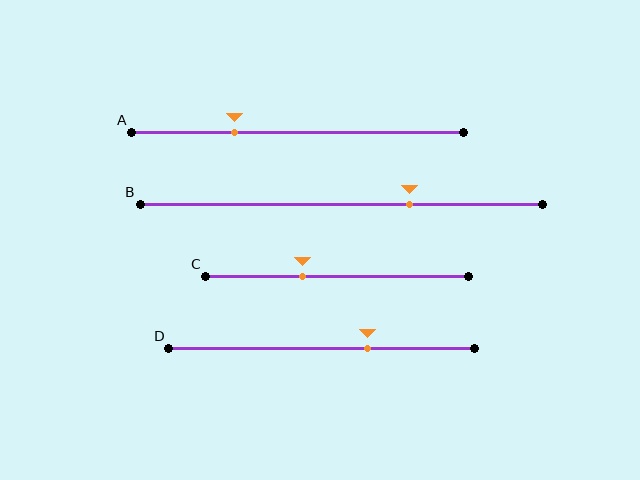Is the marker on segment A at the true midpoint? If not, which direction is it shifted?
No, the marker on segment A is shifted to the left by about 19% of the segment length.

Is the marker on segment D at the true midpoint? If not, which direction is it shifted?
No, the marker on segment D is shifted to the right by about 15% of the segment length.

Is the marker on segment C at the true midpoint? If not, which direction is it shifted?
No, the marker on segment C is shifted to the left by about 13% of the segment length.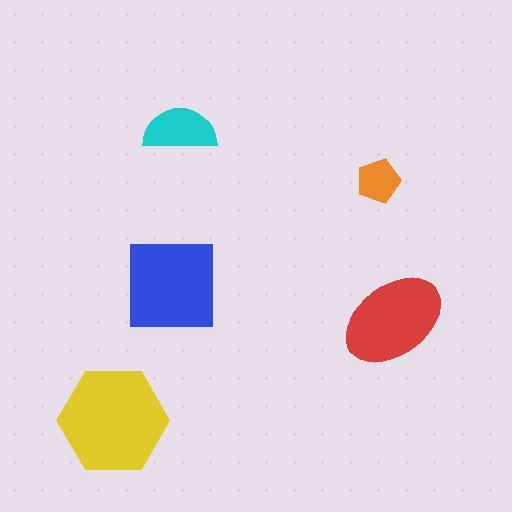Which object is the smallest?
The orange pentagon.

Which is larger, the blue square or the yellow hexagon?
The yellow hexagon.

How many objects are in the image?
There are 5 objects in the image.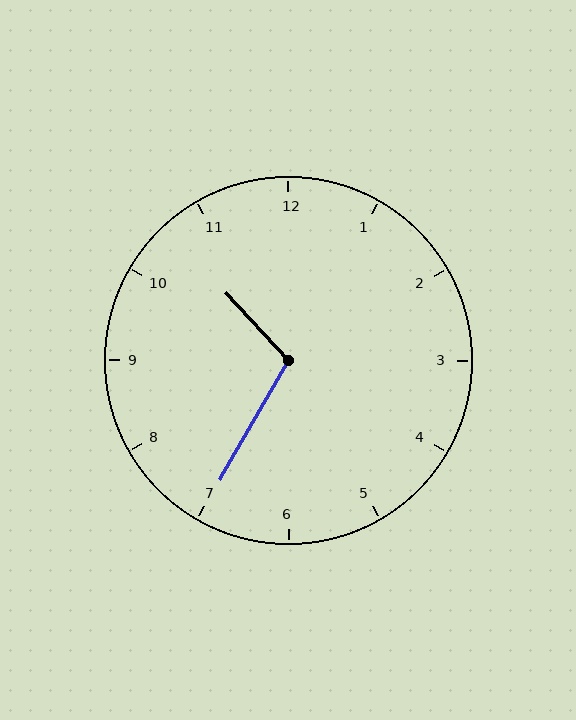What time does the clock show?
10:35.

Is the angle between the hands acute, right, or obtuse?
It is obtuse.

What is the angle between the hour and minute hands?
Approximately 108 degrees.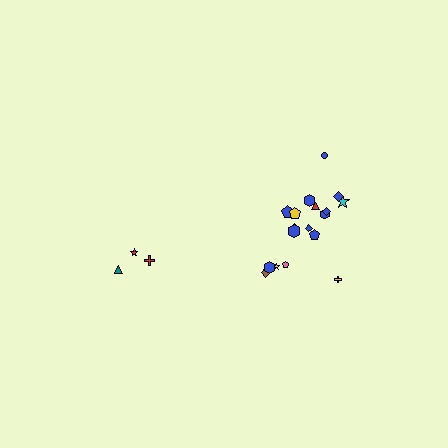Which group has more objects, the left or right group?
The right group.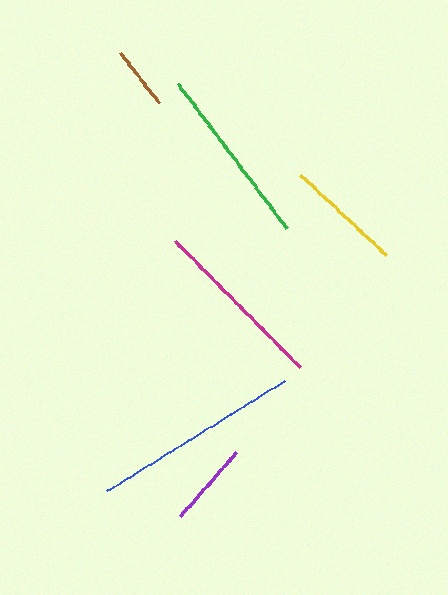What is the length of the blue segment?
The blue segment is approximately 209 pixels long.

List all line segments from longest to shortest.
From longest to shortest: blue, green, magenta, yellow, purple, brown.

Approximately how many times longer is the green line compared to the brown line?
The green line is approximately 2.9 times the length of the brown line.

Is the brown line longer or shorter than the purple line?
The purple line is longer than the brown line.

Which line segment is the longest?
The blue line is the longest at approximately 209 pixels.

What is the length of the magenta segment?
The magenta segment is approximately 178 pixels long.